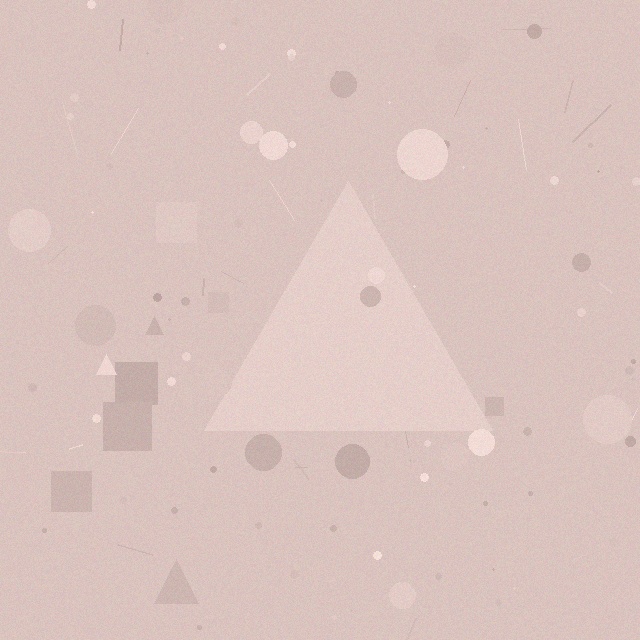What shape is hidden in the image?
A triangle is hidden in the image.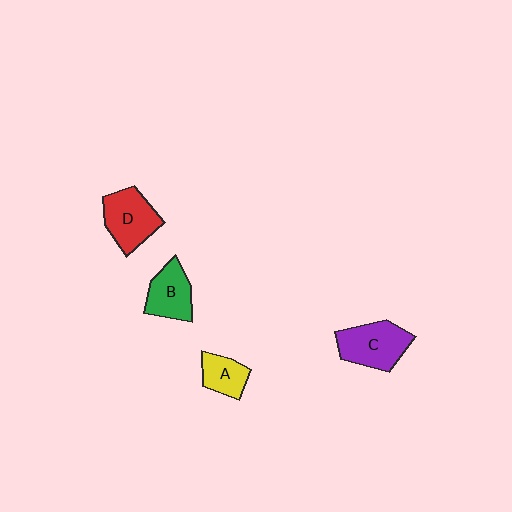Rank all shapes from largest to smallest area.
From largest to smallest: C (purple), D (red), B (green), A (yellow).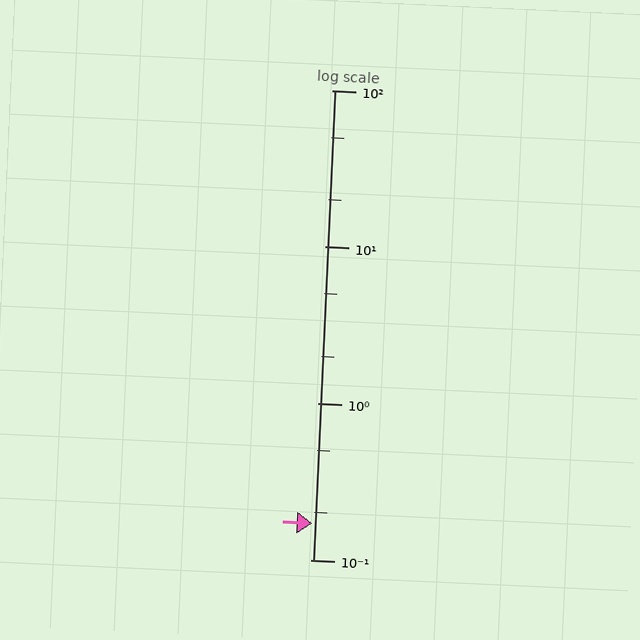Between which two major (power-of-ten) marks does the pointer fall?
The pointer is between 0.1 and 1.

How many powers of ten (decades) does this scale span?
The scale spans 3 decades, from 0.1 to 100.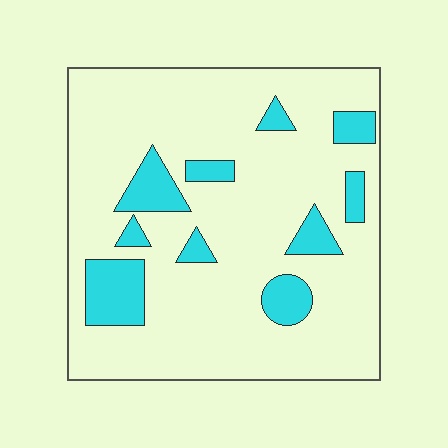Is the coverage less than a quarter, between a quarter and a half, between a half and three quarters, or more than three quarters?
Less than a quarter.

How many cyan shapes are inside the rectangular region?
10.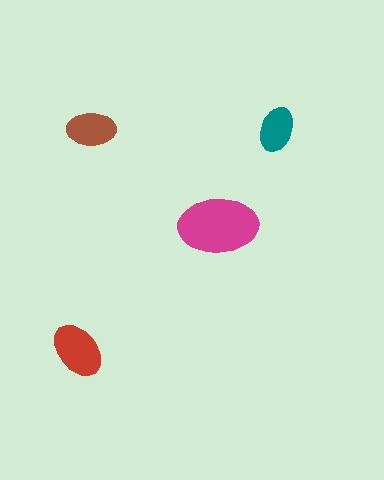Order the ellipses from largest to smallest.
the magenta one, the red one, the brown one, the teal one.